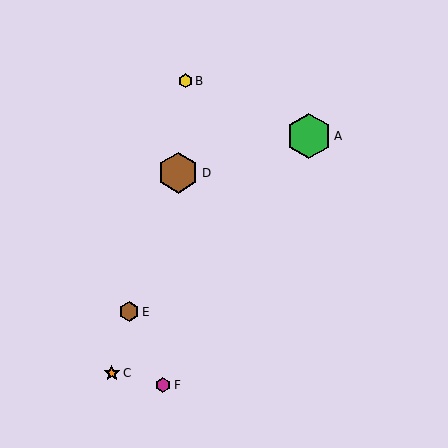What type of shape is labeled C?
Shape C is an orange star.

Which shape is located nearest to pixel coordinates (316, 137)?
The green hexagon (labeled A) at (309, 136) is nearest to that location.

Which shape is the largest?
The green hexagon (labeled A) is the largest.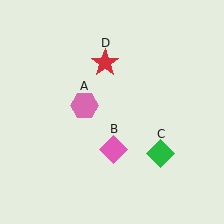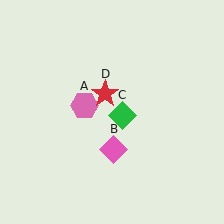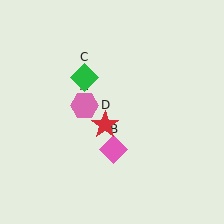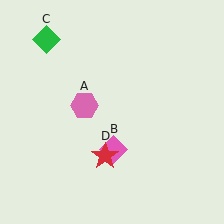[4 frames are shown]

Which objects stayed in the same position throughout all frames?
Pink hexagon (object A) and pink diamond (object B) remained stationary.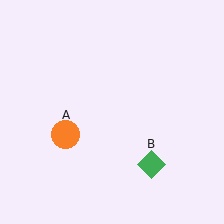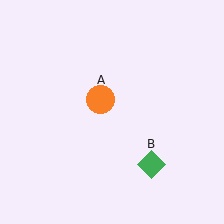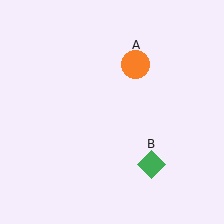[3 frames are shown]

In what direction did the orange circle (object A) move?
The orange circle (object A) moved up and to the right.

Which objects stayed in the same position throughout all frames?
Green diamond (object B) remained stationary.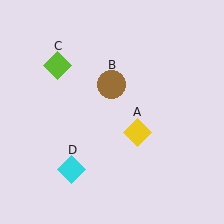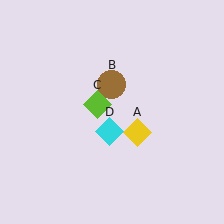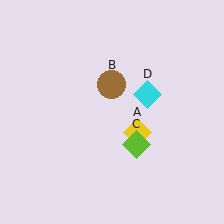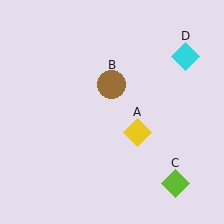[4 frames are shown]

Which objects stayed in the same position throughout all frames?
Yellow diamond (object A) and brown circle (object B) remained stationary.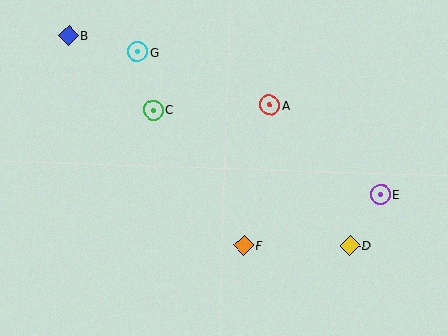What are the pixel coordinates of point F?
Point F is at (244, 245).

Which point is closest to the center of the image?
Point A at (270, 105) is closest to the center.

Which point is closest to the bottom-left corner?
Point F is closest to the bottom-left corner.